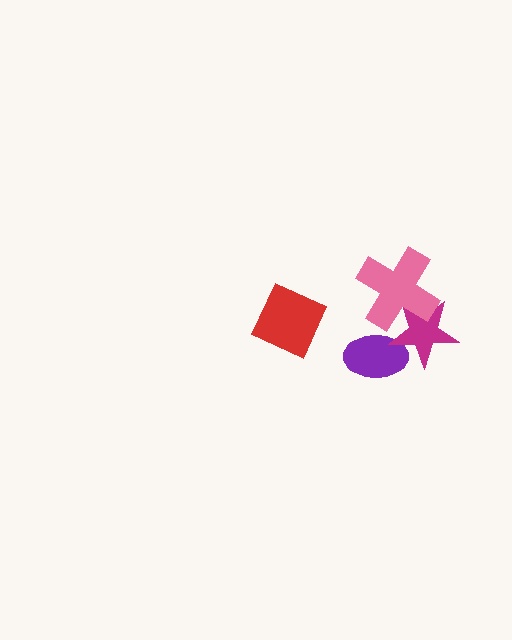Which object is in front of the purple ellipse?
The magenta star is in front of the purple ellipse.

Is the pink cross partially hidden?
No, no other shape covers it.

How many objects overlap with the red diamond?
0 objects overlap with the red diamond.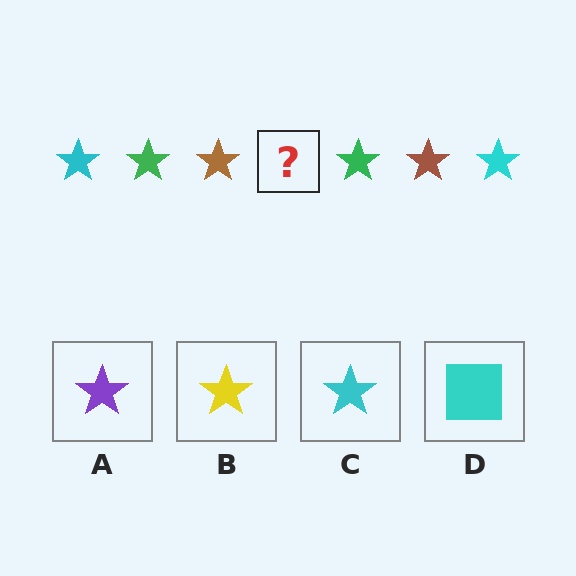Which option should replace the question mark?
Option C.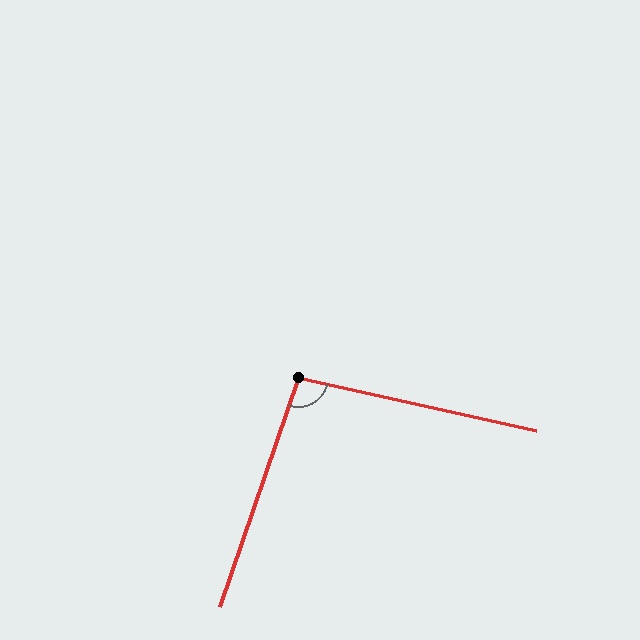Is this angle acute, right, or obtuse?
It is obtuse.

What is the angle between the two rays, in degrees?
Approximately 96 degrees.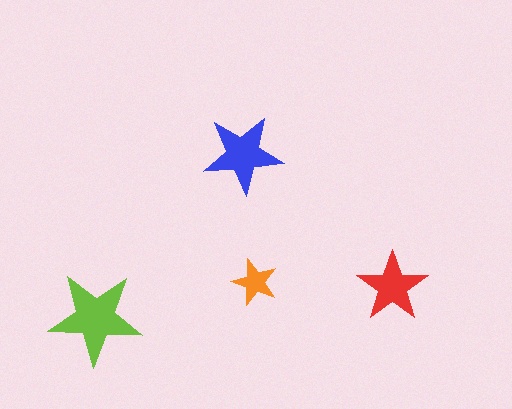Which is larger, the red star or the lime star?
The lime one.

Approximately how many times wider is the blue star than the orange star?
About 1.5 times wider.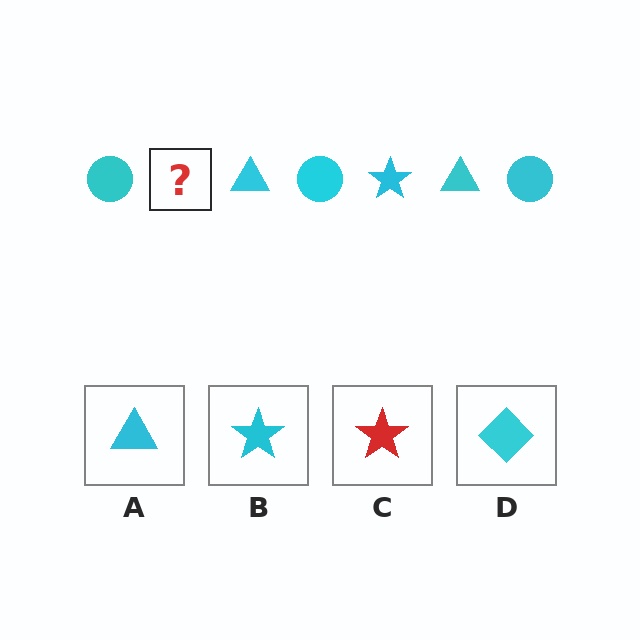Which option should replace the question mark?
Option B.